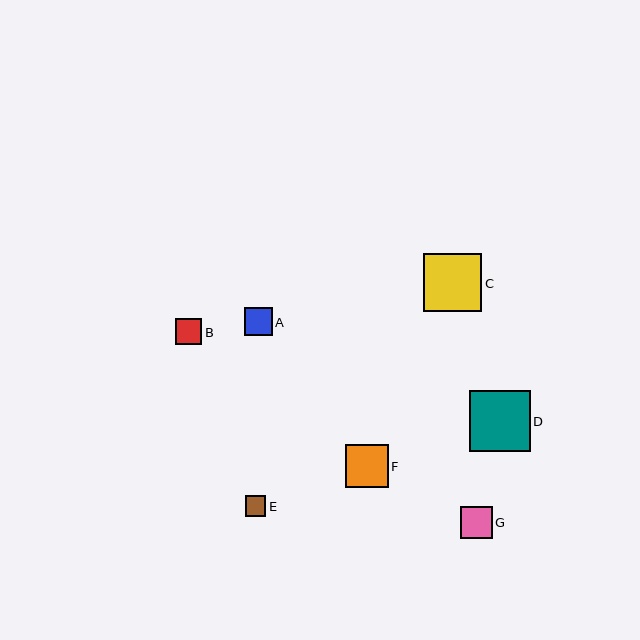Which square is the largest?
Square D is the largest with a size of approximately 61 pixels.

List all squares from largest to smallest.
From largest to smallest: D, C, F, G, A, B, E.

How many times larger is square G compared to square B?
Square G is approximately 1.2 times the size of square B.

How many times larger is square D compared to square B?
Square D is approximately 2.3 times the size of square B.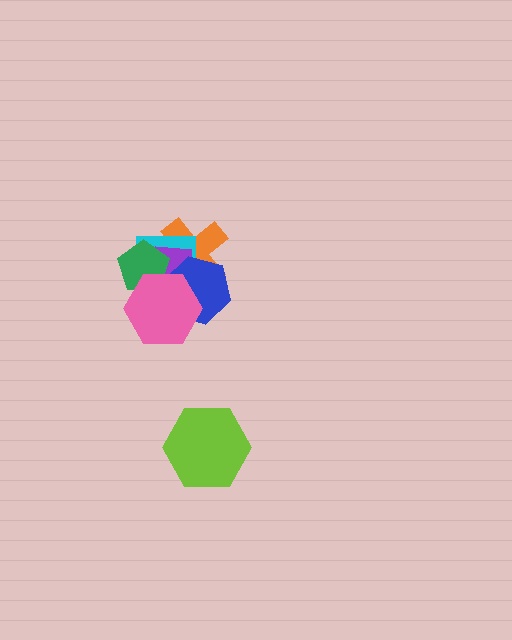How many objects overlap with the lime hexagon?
0 objects overlap with the lime hexagon.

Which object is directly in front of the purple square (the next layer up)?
The green pentagon is directly in front of the purple square.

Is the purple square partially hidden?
Yes, it is partially covered by another shape.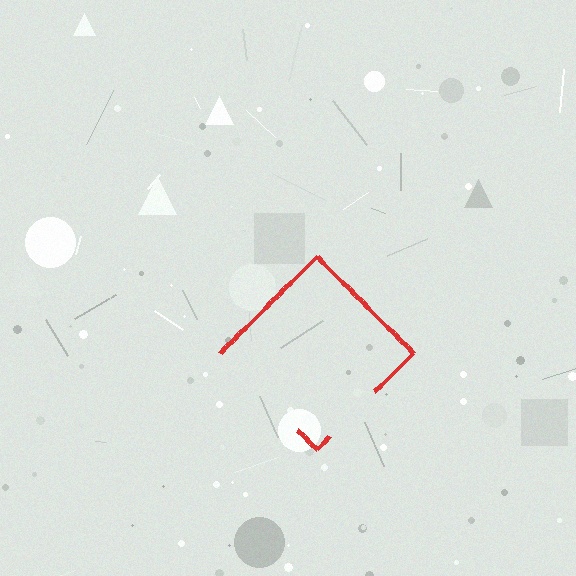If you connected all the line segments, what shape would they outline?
They would outline a diamond.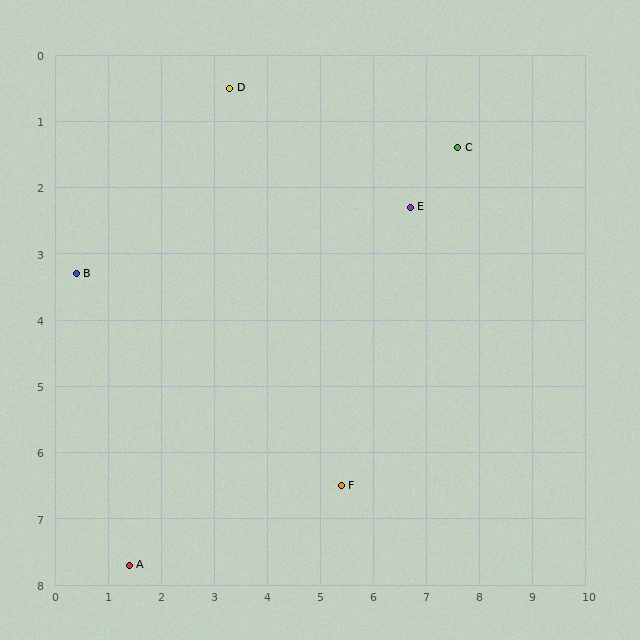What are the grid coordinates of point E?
Point E is at approximately (6.7, 2.3).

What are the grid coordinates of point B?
Point B is at approximately (0.4, 3.3).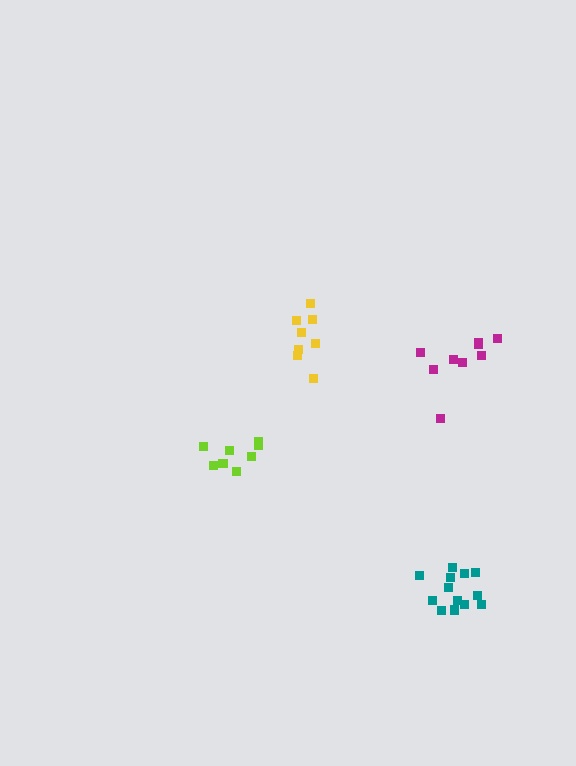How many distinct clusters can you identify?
There are 4 distinct clusters.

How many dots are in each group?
Group 1: 8 dots, Group 2: 8 dots, Group 3: 13 dots, Group 4: 9 dots (38 total).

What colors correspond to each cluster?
The clusters are colored: yellow, lime, teal, magenta.